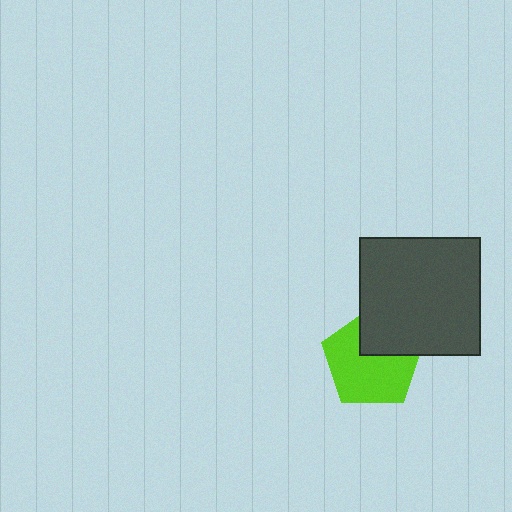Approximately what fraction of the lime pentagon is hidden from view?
Roughly 31% of the lime pentagon is hidden behind the dark gray rectangle.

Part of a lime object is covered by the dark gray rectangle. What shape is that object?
It is a pentagon.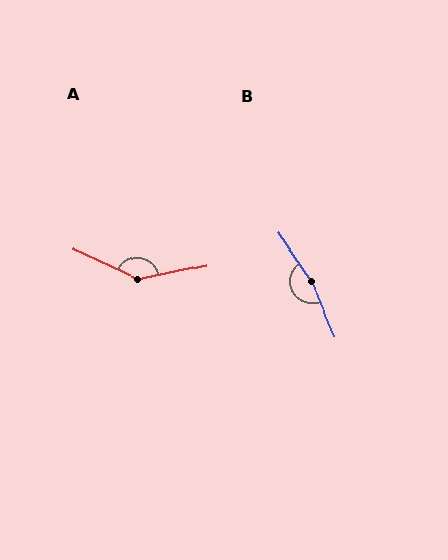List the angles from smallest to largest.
A (144°), B (169°).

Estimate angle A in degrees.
Approximately 144 degrees.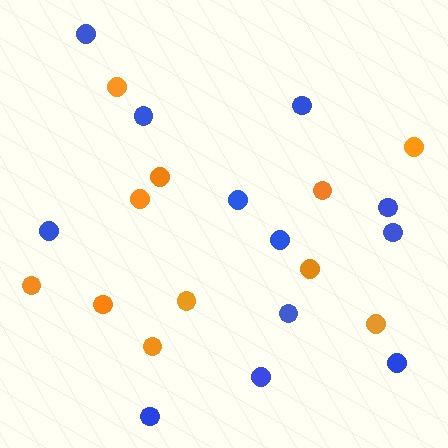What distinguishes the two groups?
There are 2 groups: one group of blue circles (12) and one group of orange circles (11).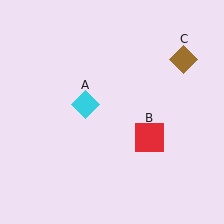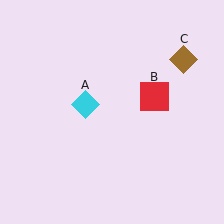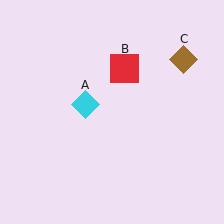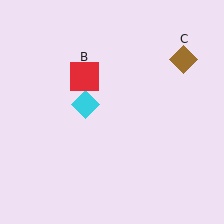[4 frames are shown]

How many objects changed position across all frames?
1 object changed position: red square (object B).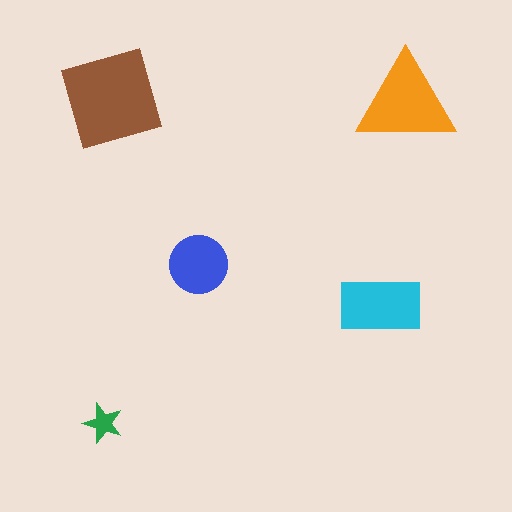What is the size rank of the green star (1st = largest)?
5th.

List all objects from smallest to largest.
The green star, the blue circle, the cyan rectangle, the orange triangle, the brown diamond.